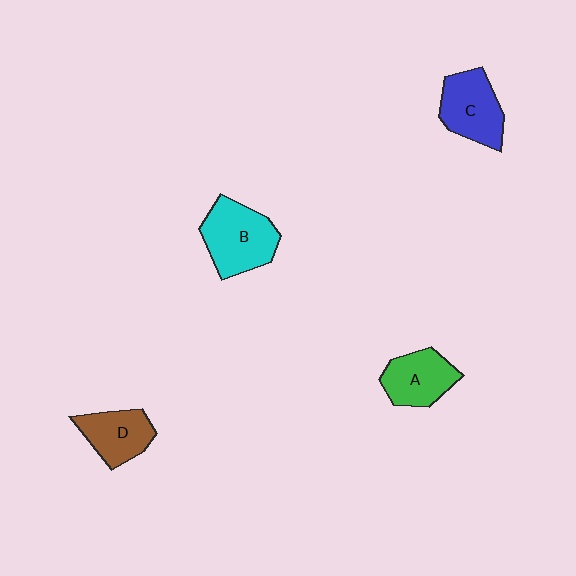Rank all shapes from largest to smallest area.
From largest to smallest: B (cyan), C (blue), A (green), D (brown).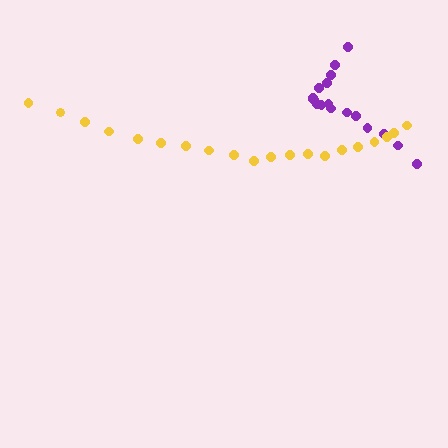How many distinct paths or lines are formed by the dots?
There are 2 distinct paths.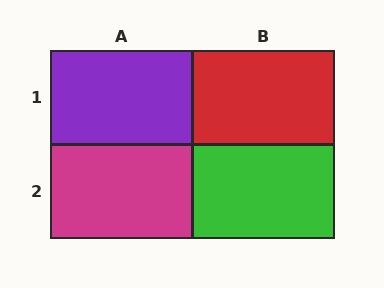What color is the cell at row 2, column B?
Green.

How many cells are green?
1 cell is green.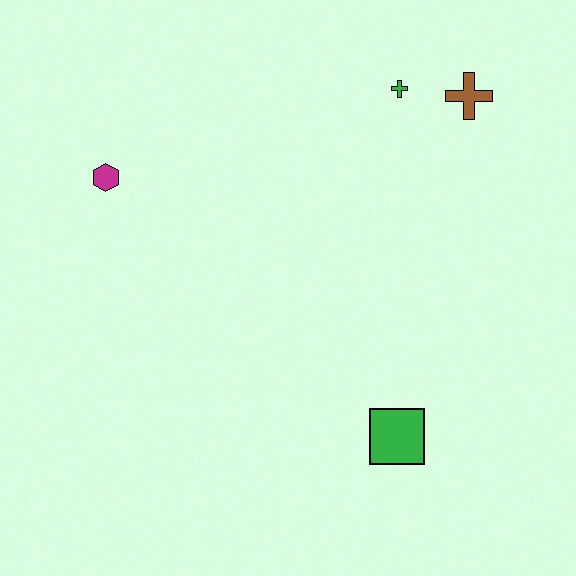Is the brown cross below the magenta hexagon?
No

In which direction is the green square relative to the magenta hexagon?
The green square is to the right of the magenta hexagon.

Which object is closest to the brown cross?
The green cross is closest to the brown cross.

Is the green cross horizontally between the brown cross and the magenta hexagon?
Yes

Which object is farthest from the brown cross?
The magenta hexagon is farthest from the brown cross.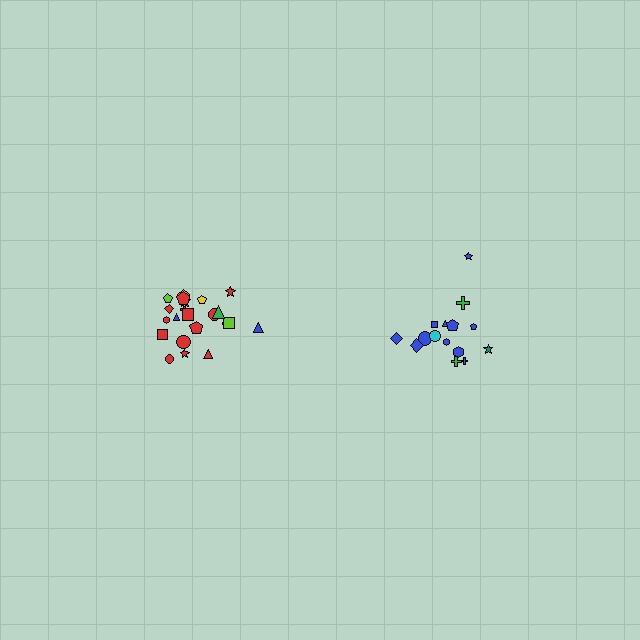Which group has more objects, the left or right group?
The left group.